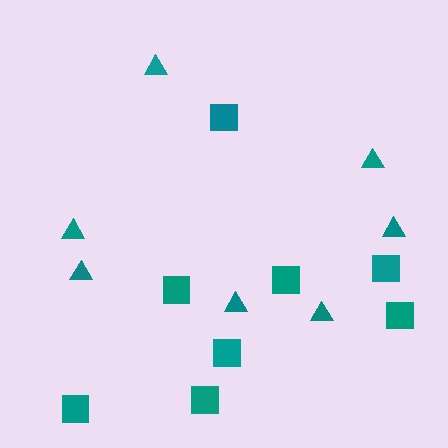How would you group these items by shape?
There are 2 groups: one group of triangles (7) and one group of squares (8).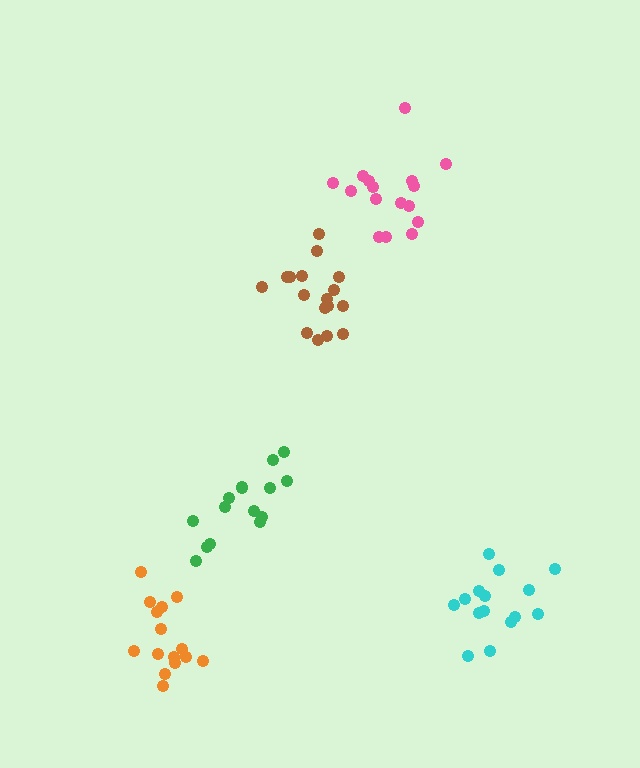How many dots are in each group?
Group 1: 16 dots, Group 2: 14 dots, Group 3: 15 dots, Group 4: 17 dots, Group 5: 15 dots (77 total).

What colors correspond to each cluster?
The clusters are colored: pink, green, cyan, brown, orange.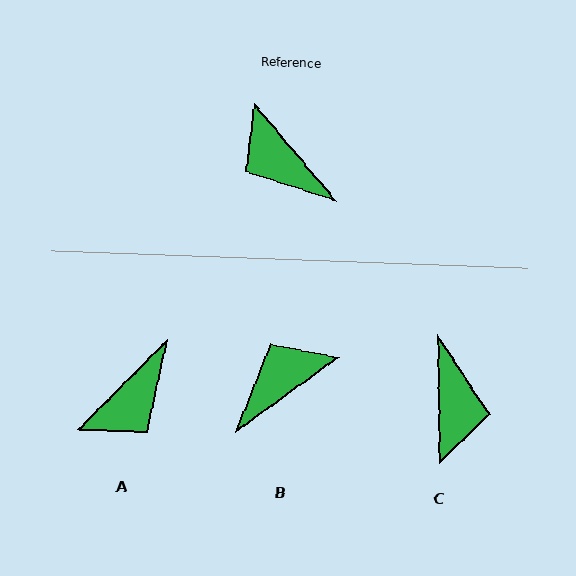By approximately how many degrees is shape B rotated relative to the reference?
Approximately 94 degrees clockwise.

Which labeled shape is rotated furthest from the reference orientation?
C, about 140 degrees away.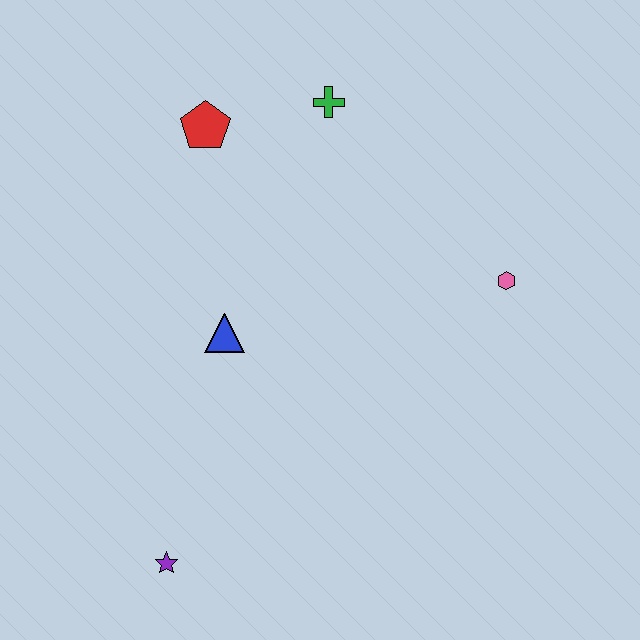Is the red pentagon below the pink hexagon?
No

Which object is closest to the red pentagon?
The green cross is closest to the red pentagon.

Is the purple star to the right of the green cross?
No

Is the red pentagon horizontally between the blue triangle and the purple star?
Yes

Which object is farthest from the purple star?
The green cross is farthest from the purple star.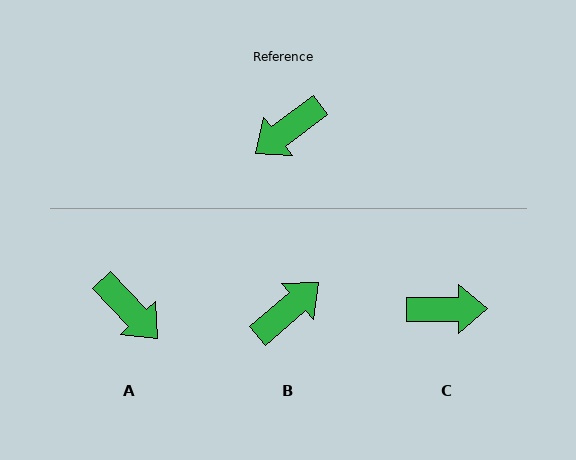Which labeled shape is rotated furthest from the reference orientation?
B, about 175 degrees away.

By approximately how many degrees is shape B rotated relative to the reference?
Approximately 175 degrees clockwise.